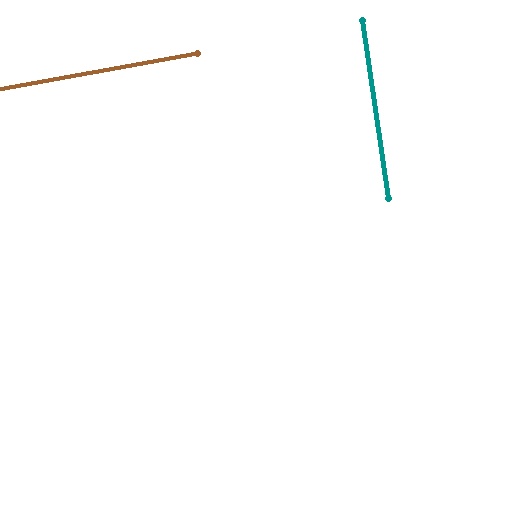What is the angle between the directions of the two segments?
Approximately 88 degrees.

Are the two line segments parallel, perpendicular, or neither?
Perpendicular — they meet at approximately 88°.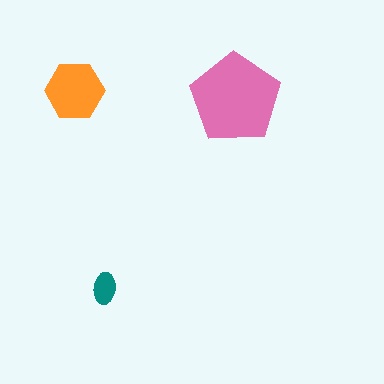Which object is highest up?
The orange hexagon is topmost.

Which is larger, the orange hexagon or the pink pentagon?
The pink pentagon.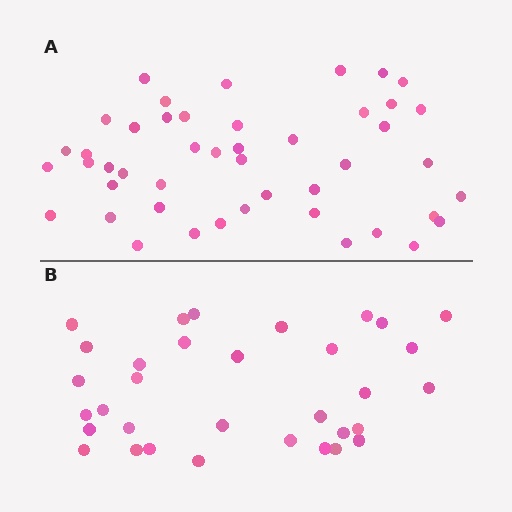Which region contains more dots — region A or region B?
Region A (the top region) has more dots.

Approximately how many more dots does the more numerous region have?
Region A has approximately 15 more dots than region B.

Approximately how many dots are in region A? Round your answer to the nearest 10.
About 50 dots. (The exact count is 46, which rounds to 50.)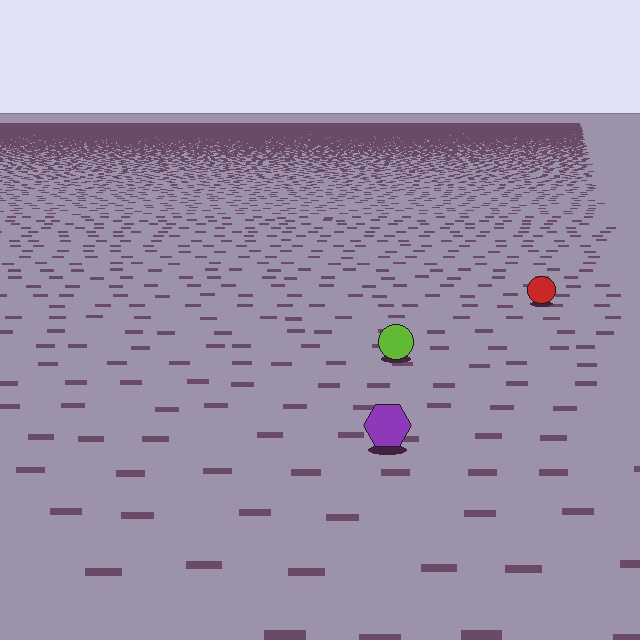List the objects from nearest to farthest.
From nearest to farthest: the purple hexagon, the lime circle, the red circle.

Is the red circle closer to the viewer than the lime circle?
No. The lime circle is closer — you can tell from the texture gradient: the ground texture is coarser near it.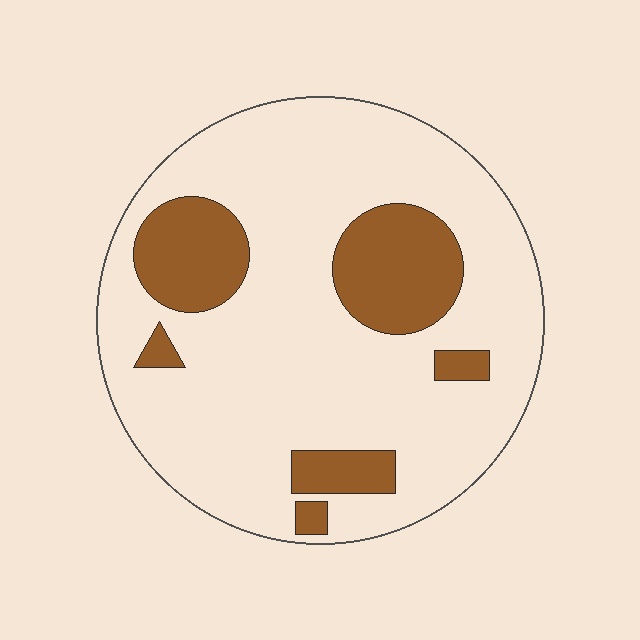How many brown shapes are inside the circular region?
6.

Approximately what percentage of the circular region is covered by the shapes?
Approximately 20%.